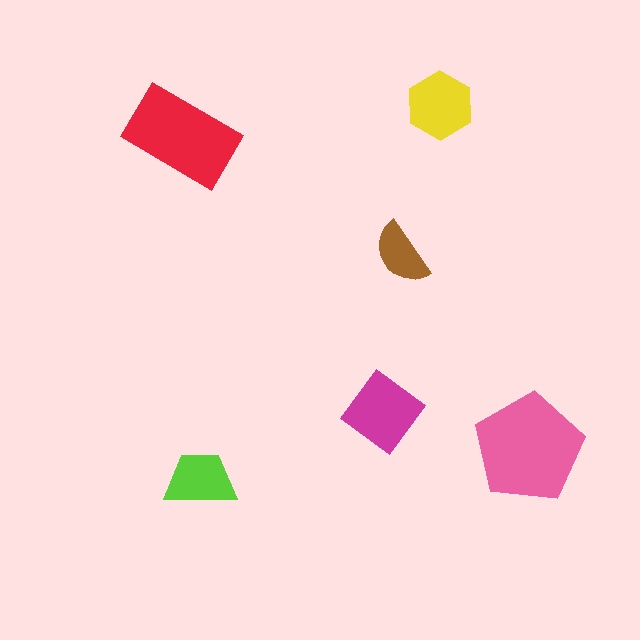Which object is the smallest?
The brown semicircle.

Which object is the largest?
The pink pentagon.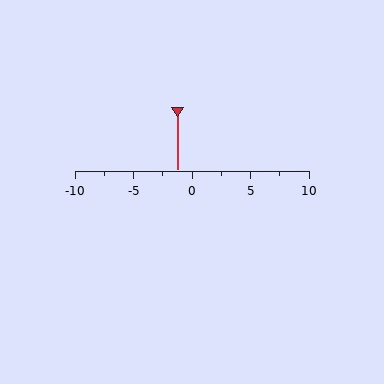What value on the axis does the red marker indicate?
The marker indicates approximately -1.2.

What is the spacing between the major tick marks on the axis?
The major ticks are spaced 5 apart.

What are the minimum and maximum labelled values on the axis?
The axis runs from -10 to 10.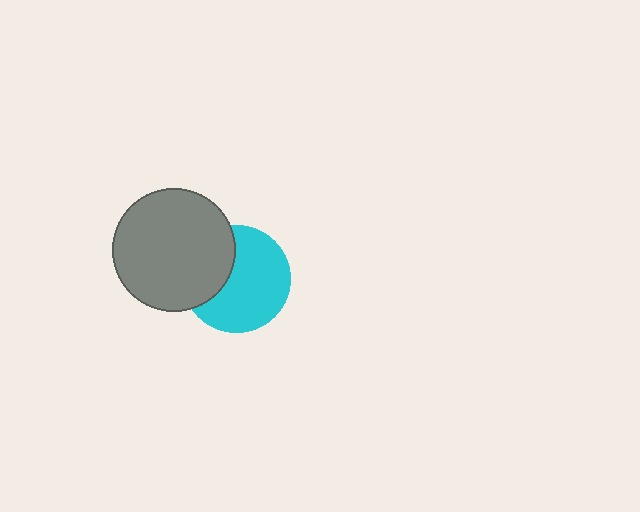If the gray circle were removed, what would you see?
You would see the complete cyan circle.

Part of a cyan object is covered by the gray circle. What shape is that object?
It is a circle.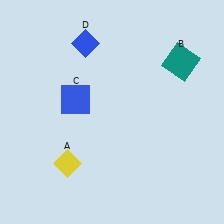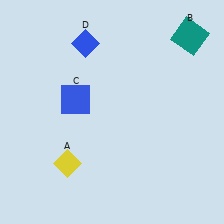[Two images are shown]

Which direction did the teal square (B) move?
The teal square (B) moved up.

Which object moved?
The teal square (B) moved up.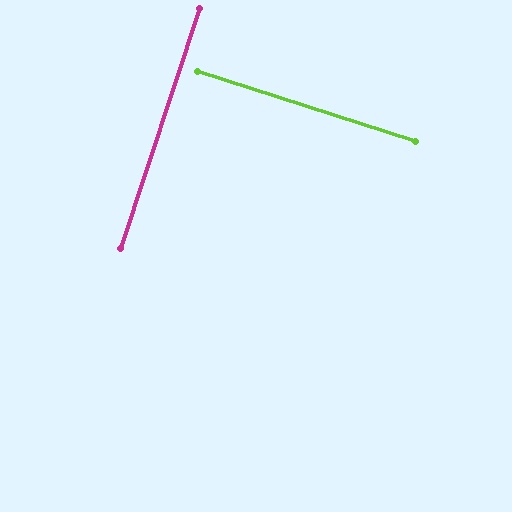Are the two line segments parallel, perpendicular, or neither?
Perpendicular — they meet at approximately 89°.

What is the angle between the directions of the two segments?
Approximately 89 degrees.